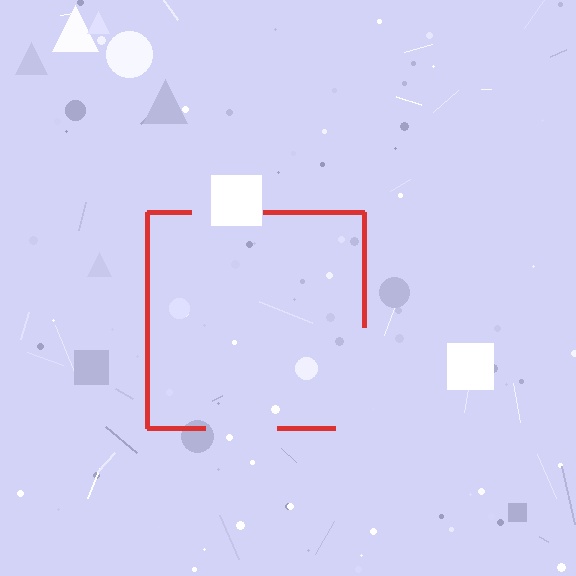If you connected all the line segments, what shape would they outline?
They would outline a square.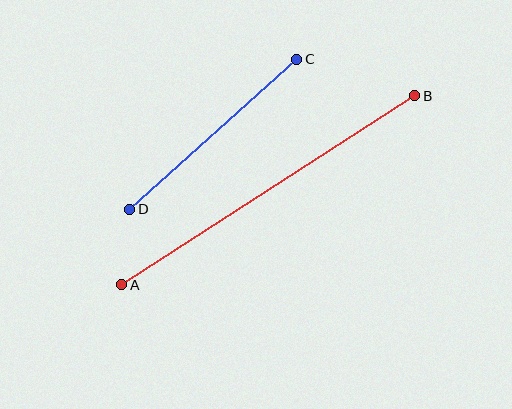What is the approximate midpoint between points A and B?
The midpoint is at approximately (268, 190) pixels.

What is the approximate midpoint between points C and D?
The midpoint is at approximately (213, 134) pixels.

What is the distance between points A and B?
The distance is approximately 349 pixels.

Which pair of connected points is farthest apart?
Points A and B are farthest apart.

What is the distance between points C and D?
The distance is approximately 225 pixels.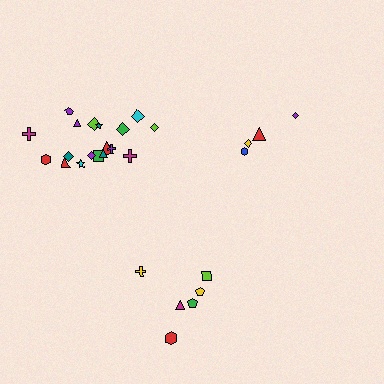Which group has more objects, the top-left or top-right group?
The top-left group.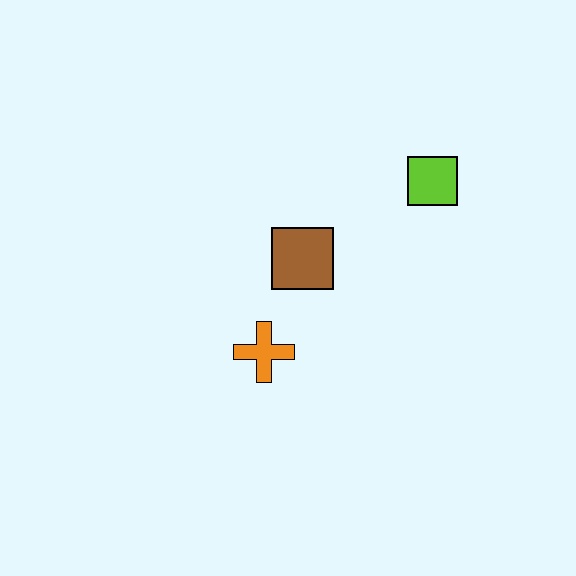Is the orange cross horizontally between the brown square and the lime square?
No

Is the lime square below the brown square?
No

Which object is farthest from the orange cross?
The lime square is farthest from the orange cross.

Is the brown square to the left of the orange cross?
No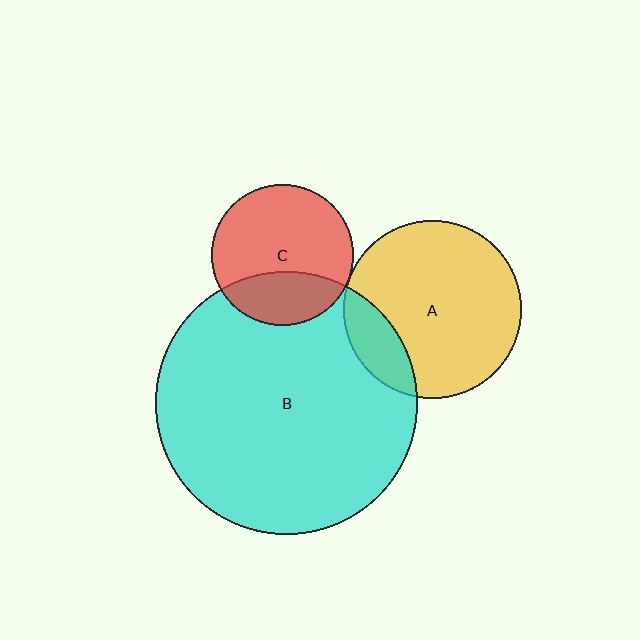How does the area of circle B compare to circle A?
Approximately 2.2 times.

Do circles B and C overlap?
Yes.